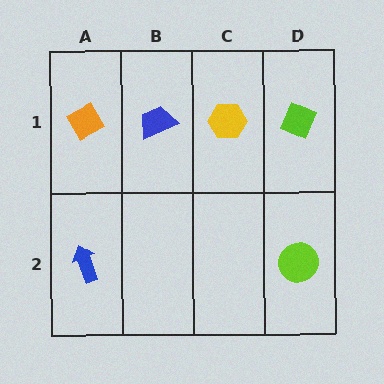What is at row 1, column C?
A yellow hexagon.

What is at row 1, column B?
A blue trapezoid.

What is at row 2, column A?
A blue arrow.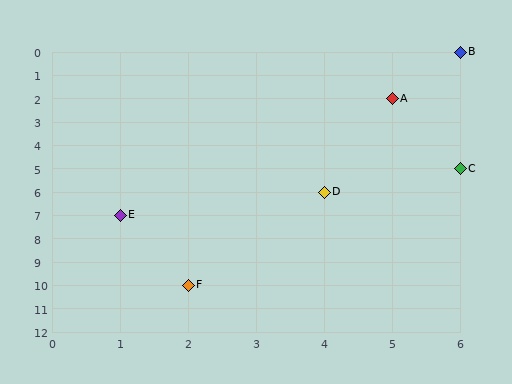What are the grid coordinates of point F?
Point F is at grid coordinates (2, 10).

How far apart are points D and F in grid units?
Points D and F are 2 columns and 4 rows apart (about 4.5 grid units diagonally).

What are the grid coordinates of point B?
Point B is at grid coordinates (6, 0).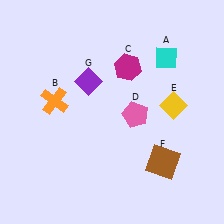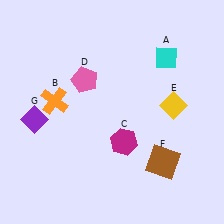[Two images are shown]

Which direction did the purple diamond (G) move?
The purple diamond (G) moved left.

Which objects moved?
The objects that moved are: the magenta hexagon (C), the pink pentagon (D), the purple diamond (G).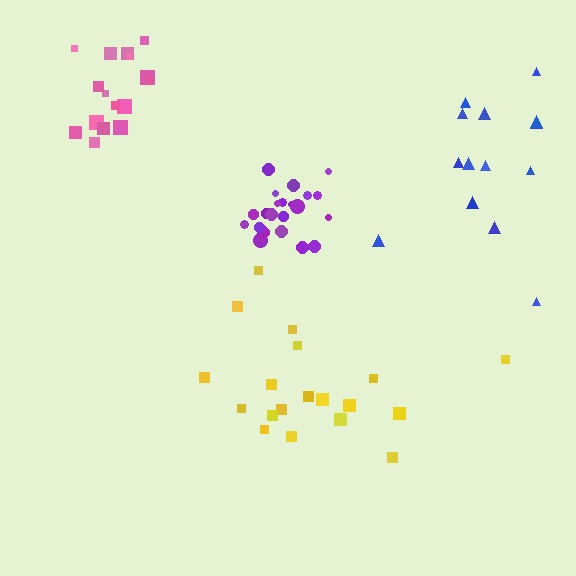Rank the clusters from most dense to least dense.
purple, pink, yellow, blue.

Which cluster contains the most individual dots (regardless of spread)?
Purple (22).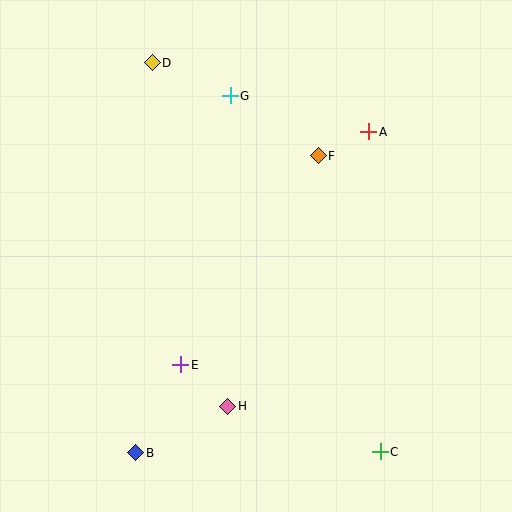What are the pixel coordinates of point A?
Point A is at (369, 132).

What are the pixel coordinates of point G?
Point G is at (230, 96).